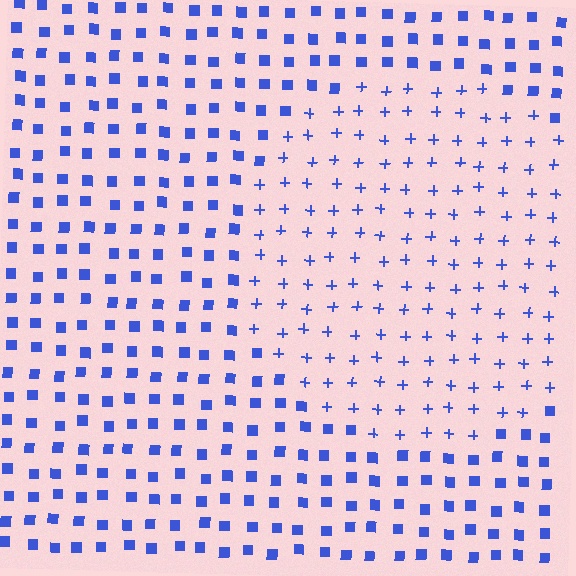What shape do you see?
I see a circle.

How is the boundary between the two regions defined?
The boundary is defined by a change in element shape: plus signs inside vs. squares outside. All elements share the same color and spacing.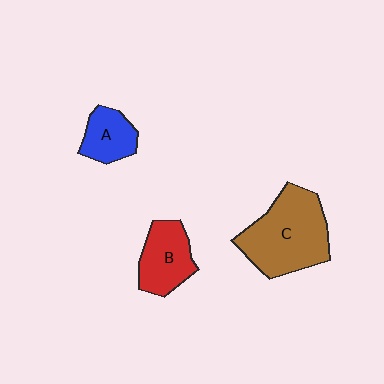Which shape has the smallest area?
Shape A (blue).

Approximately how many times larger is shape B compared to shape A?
Approximately 1.3 times.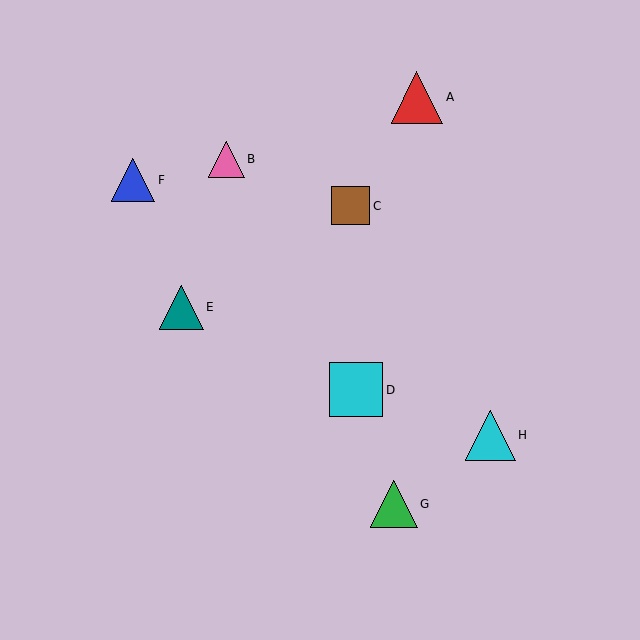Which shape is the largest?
The cyan square (labeled D) is the largest.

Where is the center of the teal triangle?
The center of the teal triangle is at (181, 307).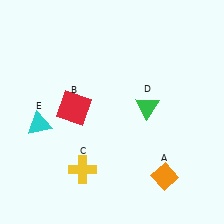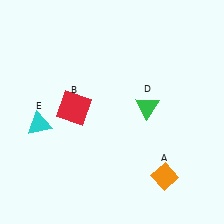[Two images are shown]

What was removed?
The yellow cross (C) was removed in Image 2.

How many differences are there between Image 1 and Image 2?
There is 1 difference between the two images.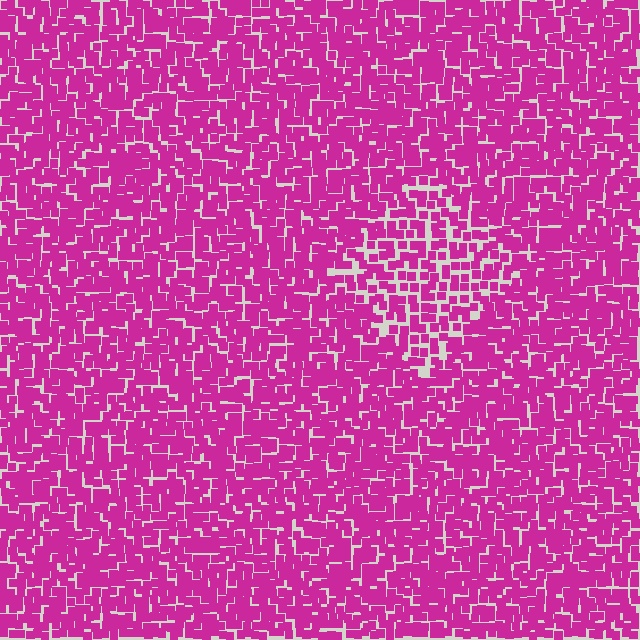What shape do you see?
I see a diamond.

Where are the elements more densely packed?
The elements are more densely packed outside the diamond boundary.